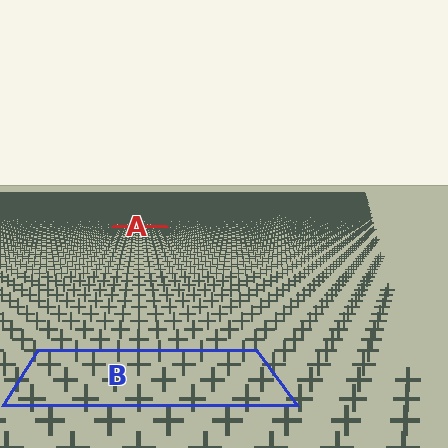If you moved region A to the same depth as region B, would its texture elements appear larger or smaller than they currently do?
They would appear larger. At a closer depth, the same texture elements are projected at a bigger on-screen size.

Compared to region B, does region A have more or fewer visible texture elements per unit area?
Region A has more texture elements per unit area — they are packed more densely because it is farther away.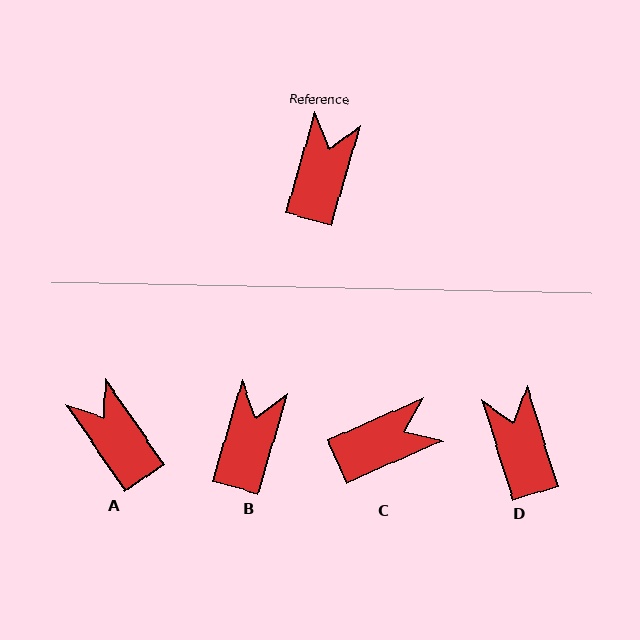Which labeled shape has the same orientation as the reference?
B.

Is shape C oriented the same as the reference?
No, it is off by about 50 degrees.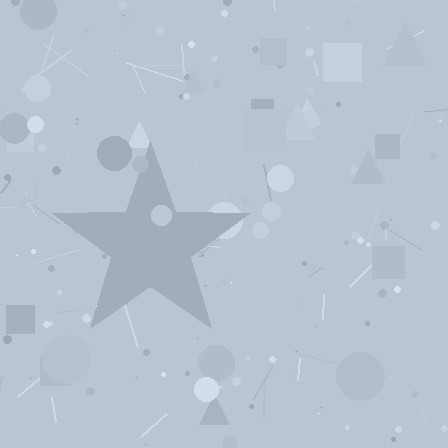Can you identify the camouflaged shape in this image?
The camouflaged shape is a star.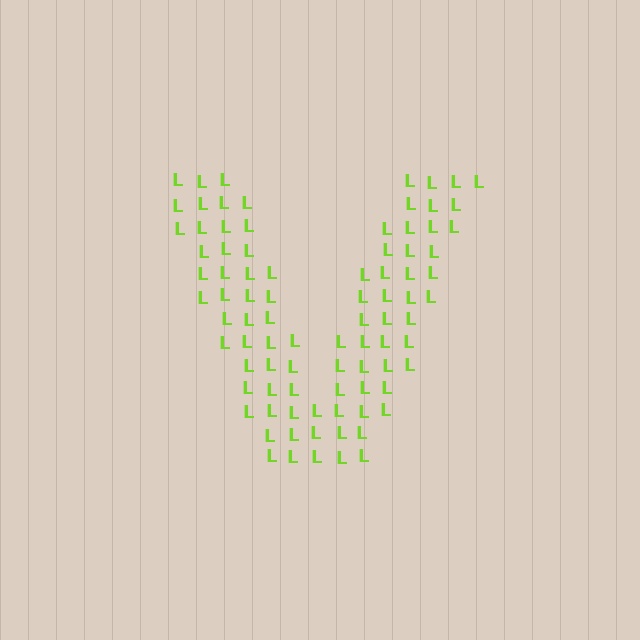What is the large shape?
The large shape is the letter V.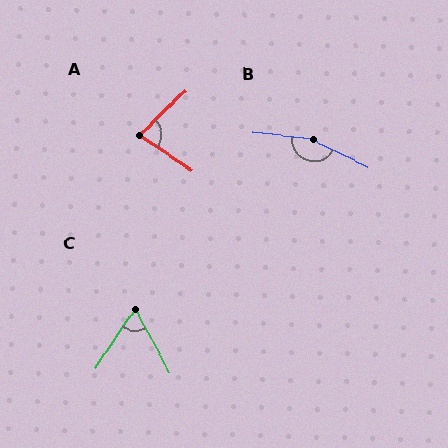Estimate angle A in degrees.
Approximately 79 degrees.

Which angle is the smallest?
C, at approximately 62 degrees.